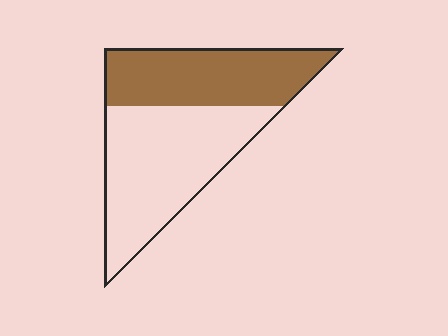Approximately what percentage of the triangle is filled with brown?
Approximately 40%.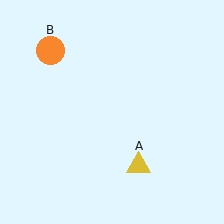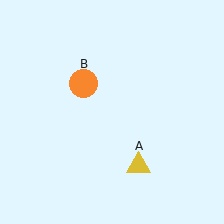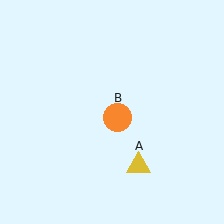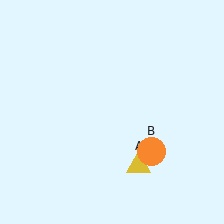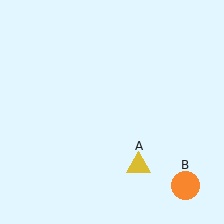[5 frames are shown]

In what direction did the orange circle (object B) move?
The orange circle (object B) moved down and to the right.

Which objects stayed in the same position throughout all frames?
Yellow triangle (object A) remained stationary.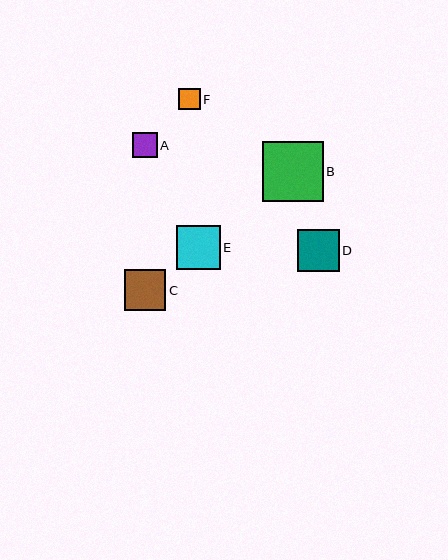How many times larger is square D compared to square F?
Square D is approximately 2.0 times the size of square F.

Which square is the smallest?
Square F is the smallest with a size of approximately 21 pixels.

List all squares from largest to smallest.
From largest to smallest: B, E, D, C, A, F.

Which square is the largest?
Square B is the largest with a size of approximately 60 pixels.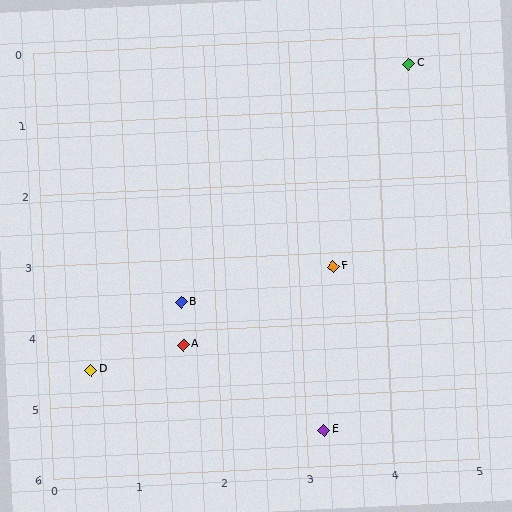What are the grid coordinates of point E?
Point E is at approximately (3.2, 5.5).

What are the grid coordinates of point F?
Point F is at approximately (3.4, 3.2).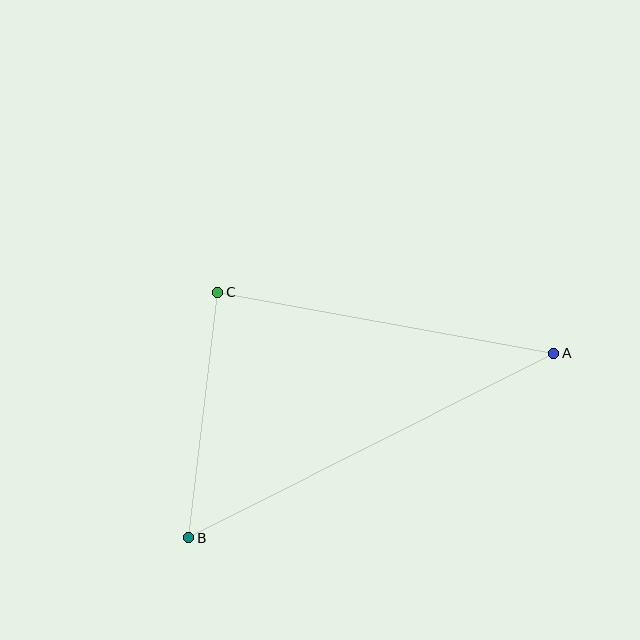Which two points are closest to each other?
Points B and C are closest to each other.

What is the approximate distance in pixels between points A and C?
The distance between A and C is approximately 341 pixels.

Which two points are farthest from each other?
Points A and B are farthest from each other.